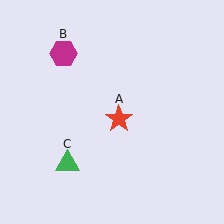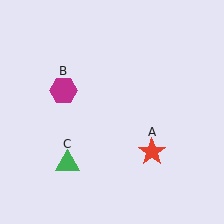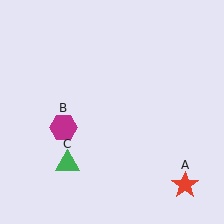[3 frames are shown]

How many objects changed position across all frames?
2 objects changed position: red star (object A), magenta hexagon (object B).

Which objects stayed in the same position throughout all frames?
Green triangle (object C) remained stationary.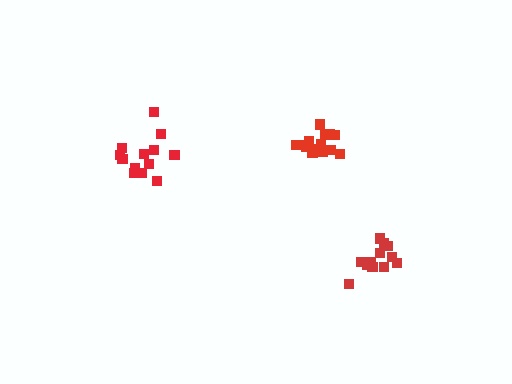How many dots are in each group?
Group 1: 12 dots, Group 2: 13 dots, Group 3: 14 dots (39 total).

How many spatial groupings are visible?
There are 3 spatial groupings.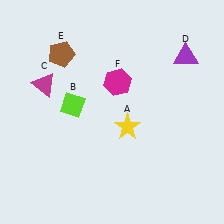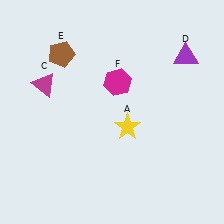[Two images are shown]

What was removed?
The lime diamond (B) was removed in Image 2.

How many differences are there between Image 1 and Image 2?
There is 1 difference between the two images.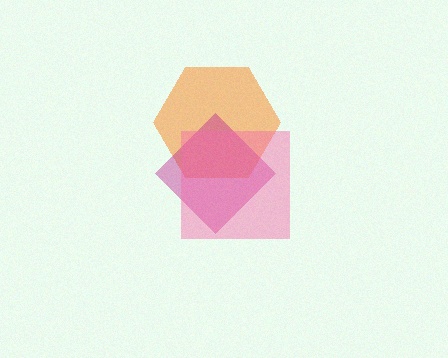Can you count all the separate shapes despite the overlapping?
Yes, there are 3 separate shapes.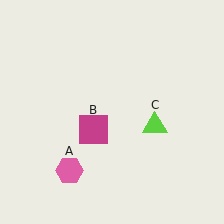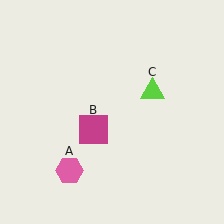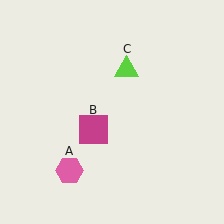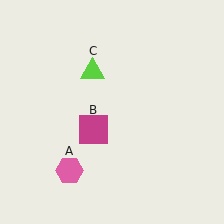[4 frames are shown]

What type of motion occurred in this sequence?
The lime triangle (object C) rotated counterclockwise around the center of the scene.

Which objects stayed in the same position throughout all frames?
Pink hexagon (object A) and magenta square (object B) remained stationary.